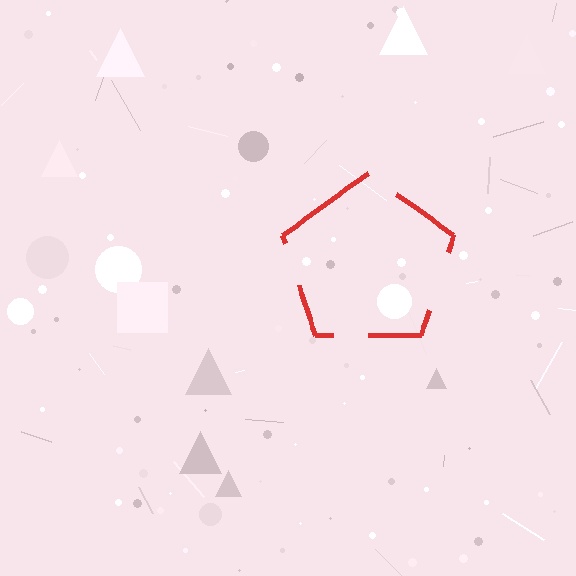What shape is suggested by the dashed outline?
The dashed outline suggests a pentagon.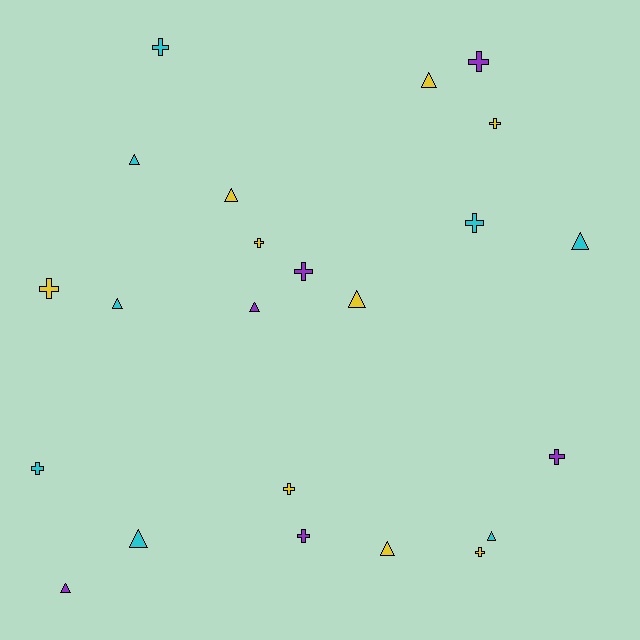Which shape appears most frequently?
Cross, with 12 objects.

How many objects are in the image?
There are 23 objects.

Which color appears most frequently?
Yellow, with 9 objects.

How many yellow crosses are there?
There are 5 yellow crosses.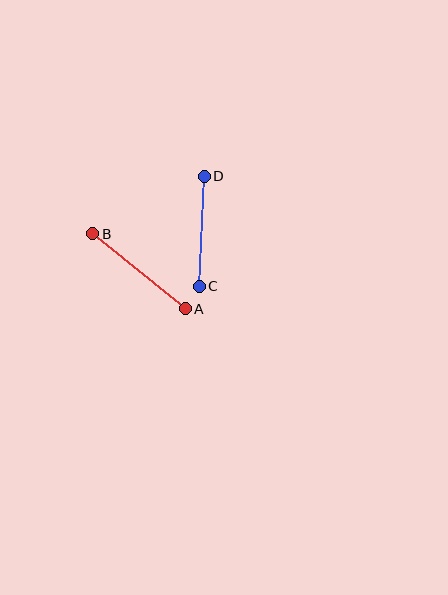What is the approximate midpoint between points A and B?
The midpoint is at approximately (139, 271) pixels.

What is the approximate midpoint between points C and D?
The midpoint is at approximately (202, 231) pixels.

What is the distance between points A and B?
The distance is approximately 119 pixels.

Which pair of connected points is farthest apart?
Points A and B are farthest apart.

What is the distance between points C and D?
The distance is approximately 110 pixels.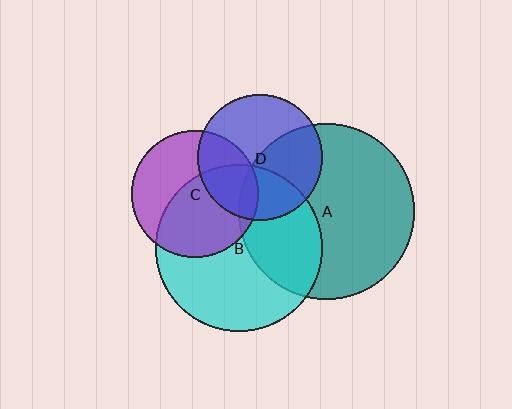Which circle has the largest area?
Circle A (teal).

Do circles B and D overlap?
Yes.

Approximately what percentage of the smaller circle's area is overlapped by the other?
Approximately 35%.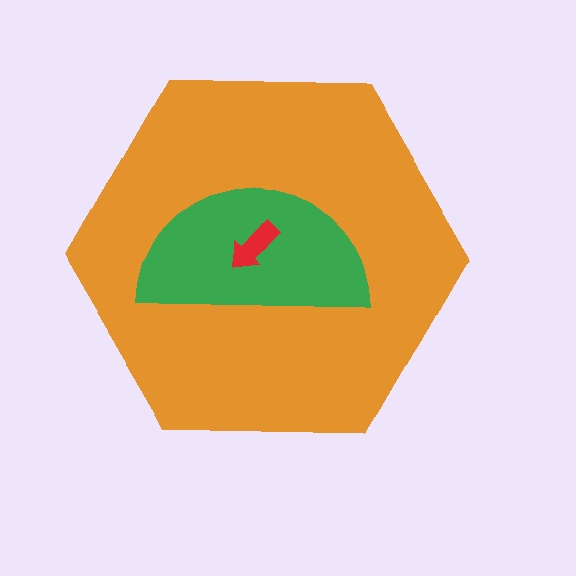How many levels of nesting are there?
3.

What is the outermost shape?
The orange hexagon.